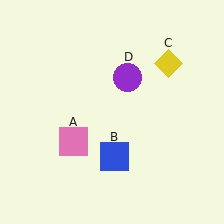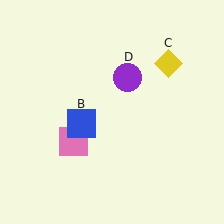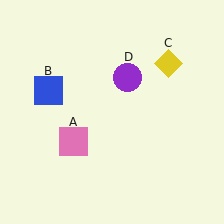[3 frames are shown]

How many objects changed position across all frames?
1 object changed position: blue square (object B).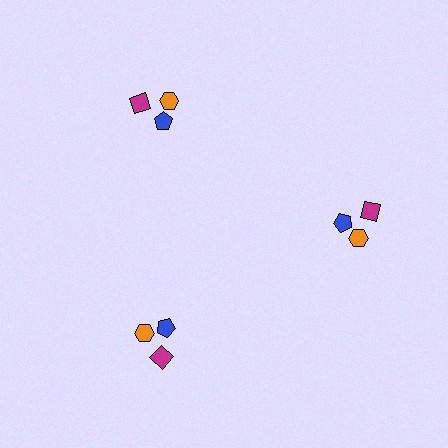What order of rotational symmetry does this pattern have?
This pattern has 3-fold rotational symmetry.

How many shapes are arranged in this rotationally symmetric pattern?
There are 9 shapes, arranged in 3 groups of 3.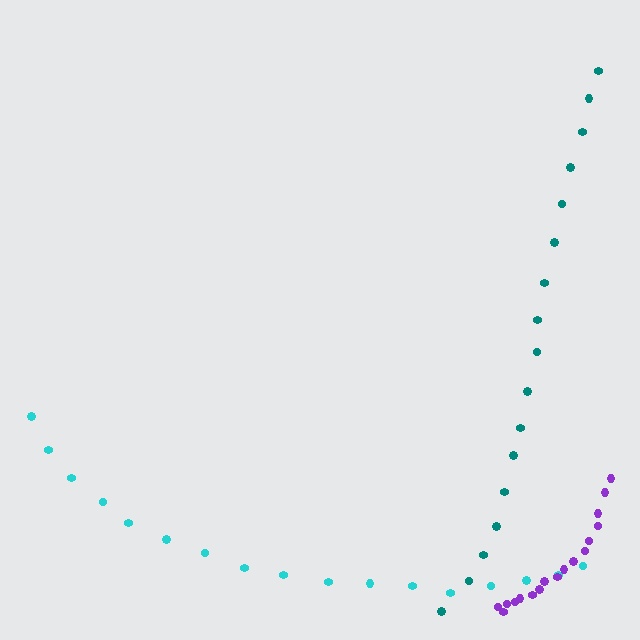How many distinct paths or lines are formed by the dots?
There are 3 distinct paths.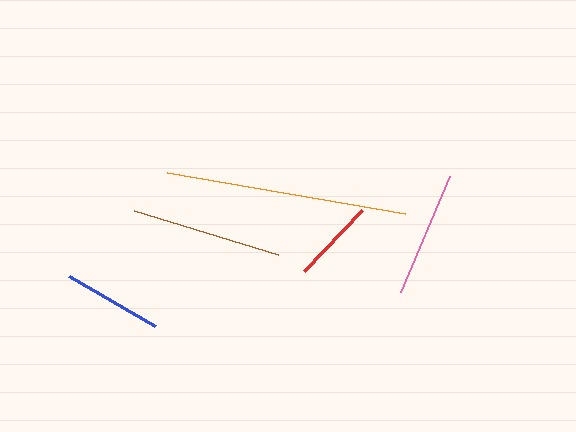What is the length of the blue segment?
The blue segment is approximately 100 pixels long.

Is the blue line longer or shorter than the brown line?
The brown line is longer than the blue line.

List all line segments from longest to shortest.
From longest to shortest: orange, brown, pink, blue, red.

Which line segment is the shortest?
The red line is the shortest at approximately 84 pixels.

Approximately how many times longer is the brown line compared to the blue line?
The brown line is approximately 1.5 times the length of the blue line.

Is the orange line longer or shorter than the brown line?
The orange line is longer than the brown line.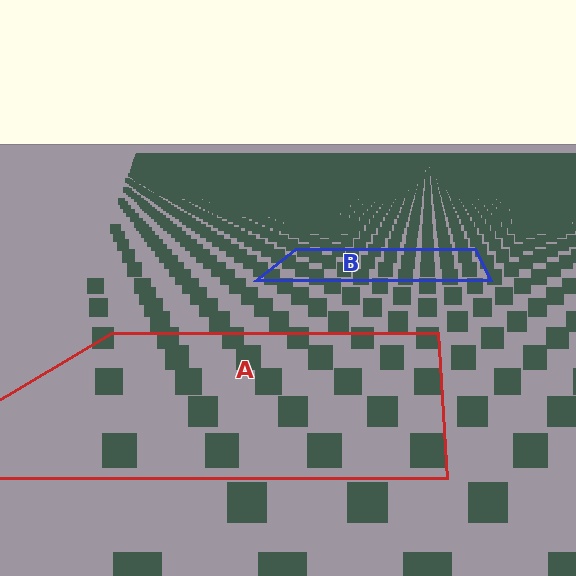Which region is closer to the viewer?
Region A is closer. The texture elements there are larger and more spread out.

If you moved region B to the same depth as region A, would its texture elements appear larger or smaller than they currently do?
They would appear larger. At a closer depth, the same texture elements are projected at a bigger on-screen size.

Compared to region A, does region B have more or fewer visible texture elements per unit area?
Region B has more texture elements per unit area — they are packed more densely because it is farther away.